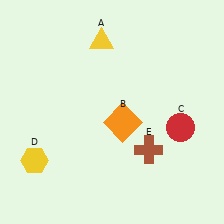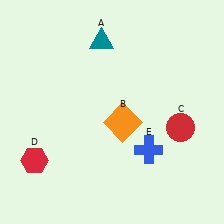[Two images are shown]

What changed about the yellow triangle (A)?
In Image 1, A is yellow. In Image 2, it changed to teal.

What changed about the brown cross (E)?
In Image 1, E is brown. In Image 2, it changed to blue.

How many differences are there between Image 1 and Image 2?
There are 3 differences between the two images.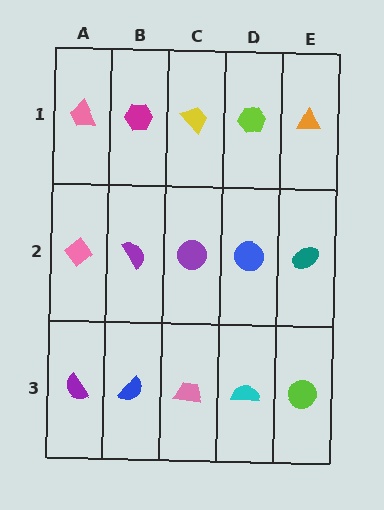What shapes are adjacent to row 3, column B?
A purple semicircle (row 2, column B), a purple semicircle (row 3, column A), a pink trapezoid (row 3, column C).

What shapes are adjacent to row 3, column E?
A teal ellipse (row 2, column E), a cyan semicircle (row 3, column D).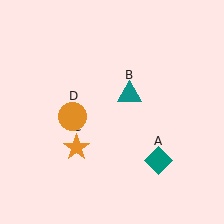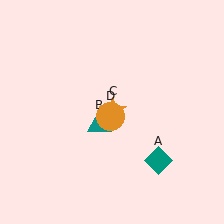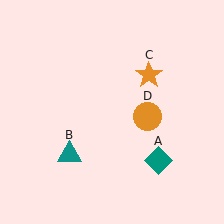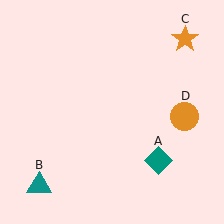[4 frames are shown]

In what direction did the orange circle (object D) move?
The orange circle (object D) moved right.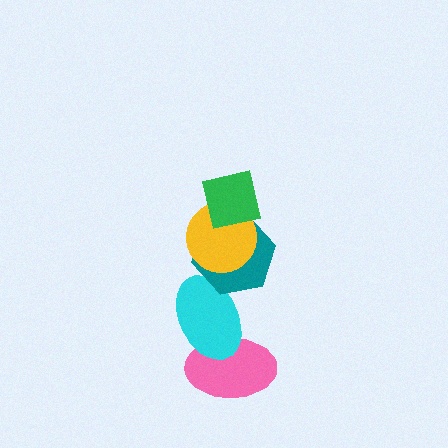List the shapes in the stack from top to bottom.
From top to bottom: the green square, the yellow circle, the teal hexagon, the cyan ellipse, the pink ellipse.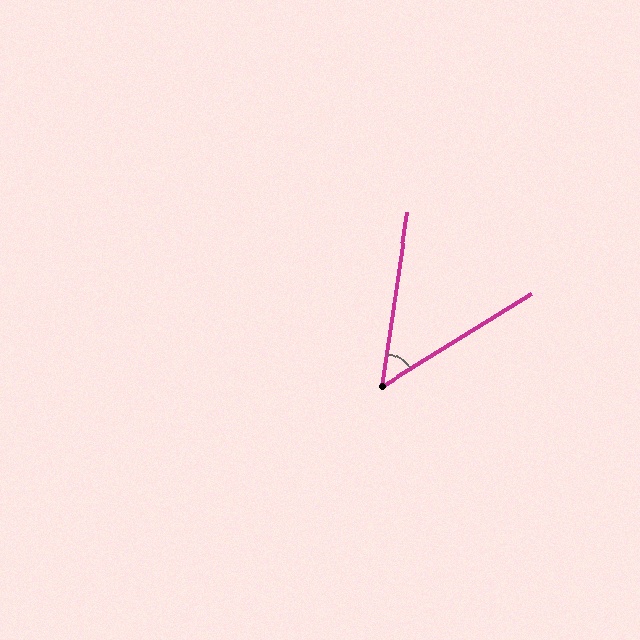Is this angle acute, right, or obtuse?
It is acute.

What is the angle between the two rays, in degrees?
Approximately 50 degrees.